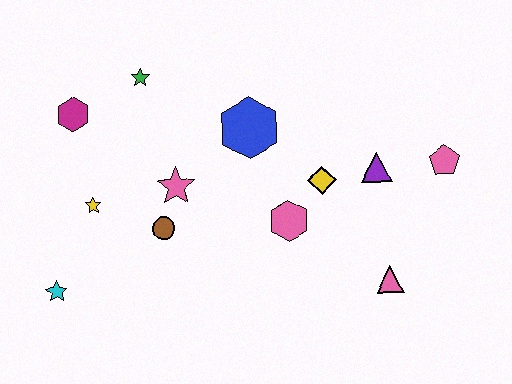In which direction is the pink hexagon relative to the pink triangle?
The pink hexagon is to the left of the pink triangle.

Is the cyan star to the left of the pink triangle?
Yes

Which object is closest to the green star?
The magenta hexagon is closest to the green star.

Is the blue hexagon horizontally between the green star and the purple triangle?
Yes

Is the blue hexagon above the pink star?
Yes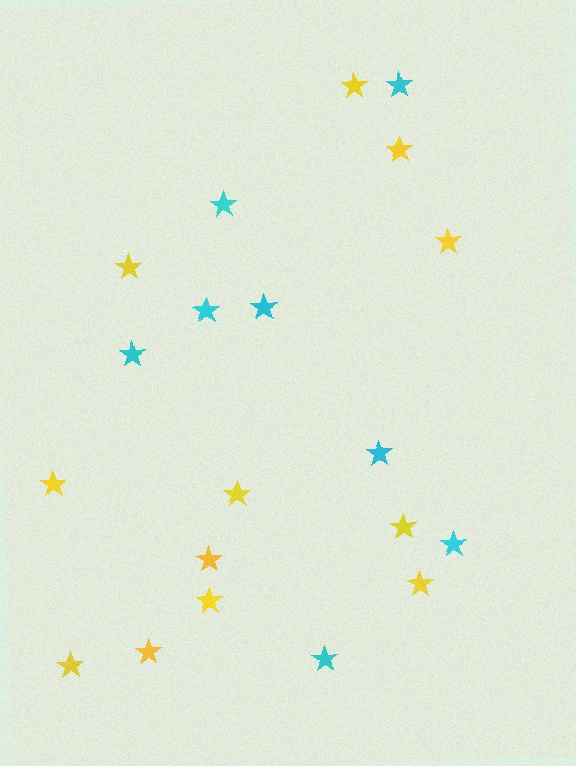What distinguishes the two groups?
There are 2 groups: one group of cyan stars (8) and one group of yellow stars (12).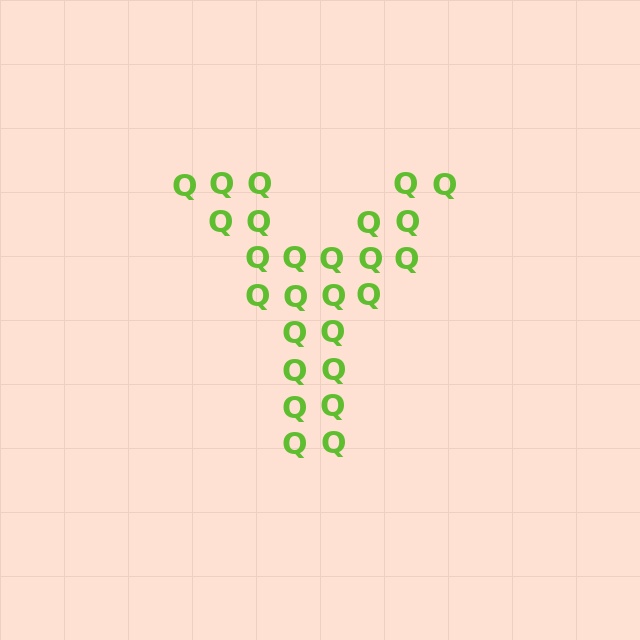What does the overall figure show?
The overall figure shows the letter Y.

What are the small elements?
The small elements are letter Q's.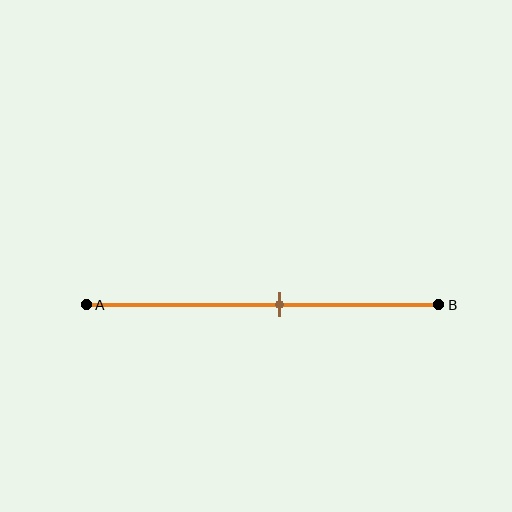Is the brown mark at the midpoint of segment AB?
No, the mark is at about 55% from A, not at the 50% midpoint.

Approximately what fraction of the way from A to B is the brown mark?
The brown mark is approximately 55% of the way from A to B.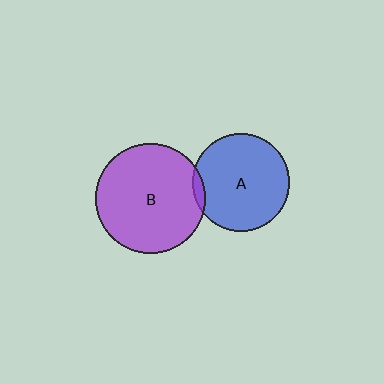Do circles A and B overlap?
Yes.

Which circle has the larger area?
Circle B (purple).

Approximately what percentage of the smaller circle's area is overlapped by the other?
Approximately 5%.